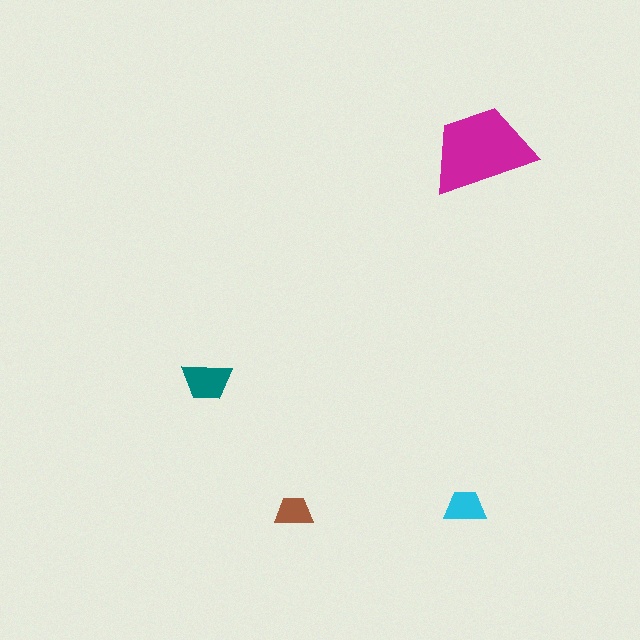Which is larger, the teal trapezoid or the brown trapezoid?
The teal one.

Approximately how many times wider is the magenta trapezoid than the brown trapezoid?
About 2.5 times wider.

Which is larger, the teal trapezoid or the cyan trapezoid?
The teal one.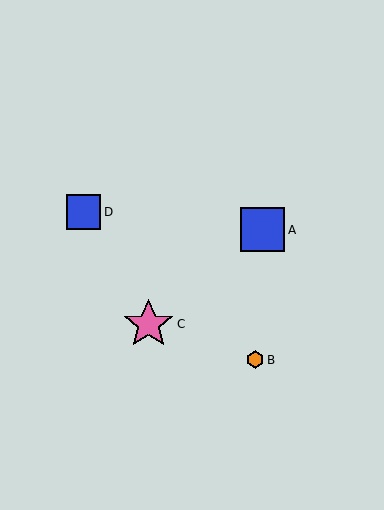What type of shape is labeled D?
Shape D is a blue square.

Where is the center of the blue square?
The center of the blue square is at (263, 230).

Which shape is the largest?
The pink star (labeled C) is the largest.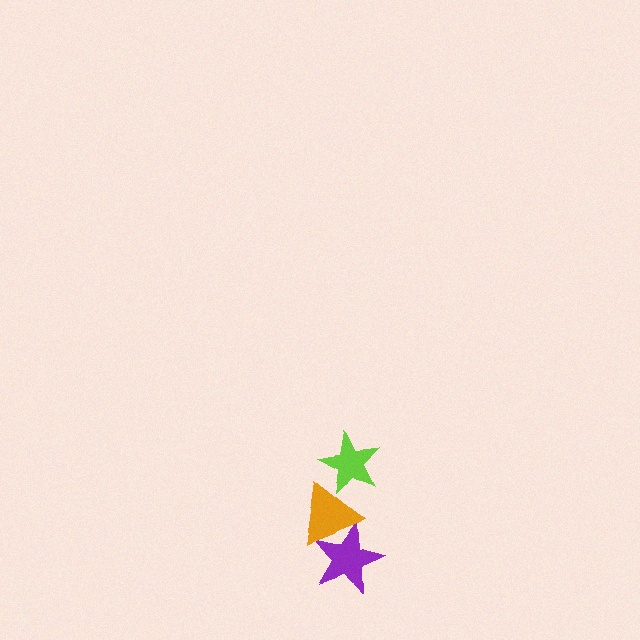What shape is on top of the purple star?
The orange triangle is on top of the purple star.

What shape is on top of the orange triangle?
The lime star is on top of the orange triangle.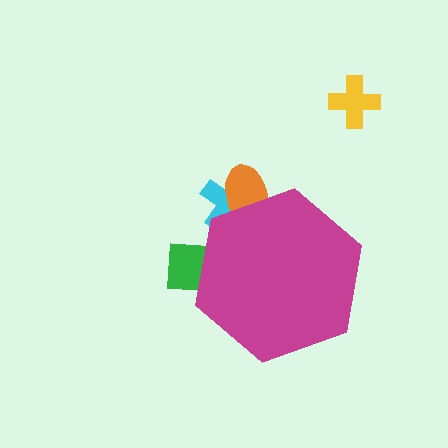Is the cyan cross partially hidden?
Yes, the cyan cross is partially hidden behind the magenta hexagon.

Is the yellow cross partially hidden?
No, the yellow cross is fully visible.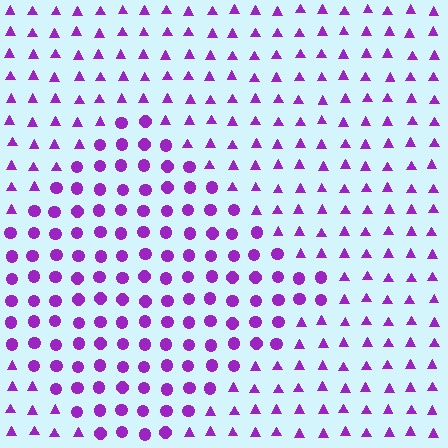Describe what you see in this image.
The image is filled with small purple elements arranged in a uniform grid. A diamond-shaped region contains circles, while the surrounding area contains triangles. The boundary is defined purely by the change in element shape.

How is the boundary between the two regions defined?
The boundary is defined by a change in element shape: circles inside vs. triangles outside. All elements share the same color and spacing.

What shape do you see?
I see a diamond.